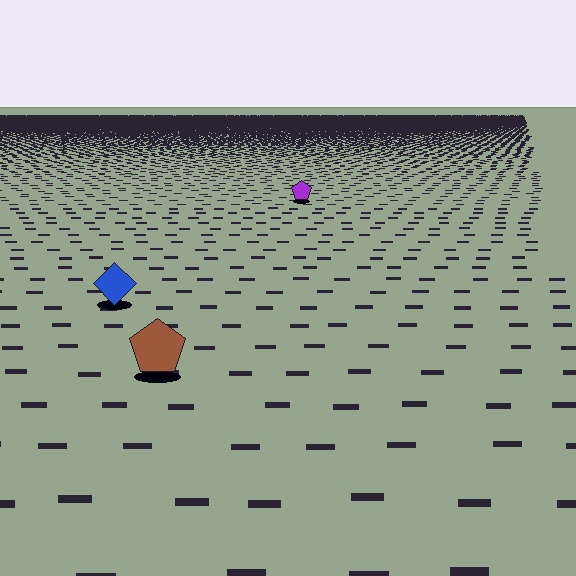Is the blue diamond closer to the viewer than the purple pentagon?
Yes. The blue diamond is closer — you can tell from the texture gradient: the ground texture is coarser near it.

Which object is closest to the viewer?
The brown pentagon is closest. The texture marks near it are larger and more spread out.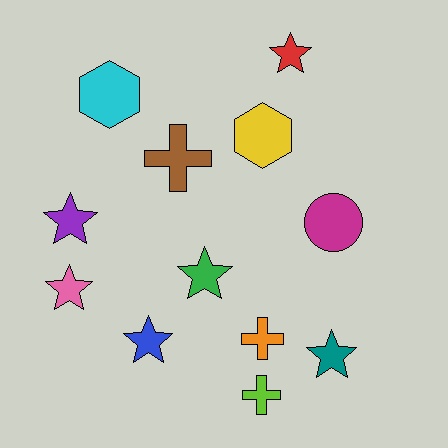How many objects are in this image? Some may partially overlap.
There are 12 objects.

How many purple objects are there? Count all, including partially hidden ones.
There is 1 purple object.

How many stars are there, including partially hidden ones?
There are 6 stars.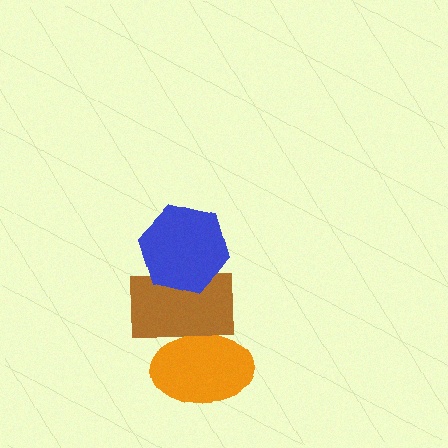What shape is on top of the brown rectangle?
The blue hexagon is on top of the brown rectangle.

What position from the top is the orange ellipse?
The orange ellipse is 3rd from the top.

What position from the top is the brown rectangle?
The brown rectangle is 2nd from the top.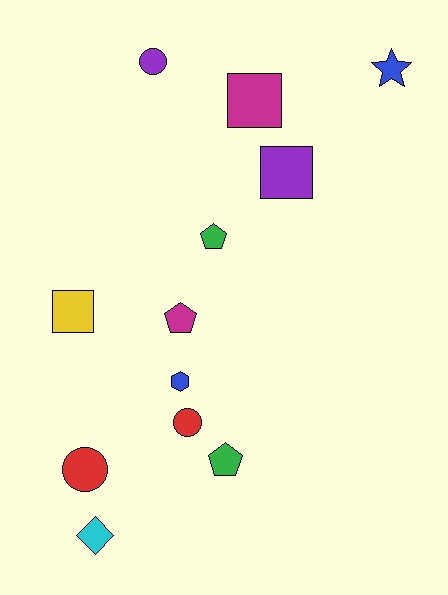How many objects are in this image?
There are 12 objects.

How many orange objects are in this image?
There are no orange objects.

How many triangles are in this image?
There are no triangles.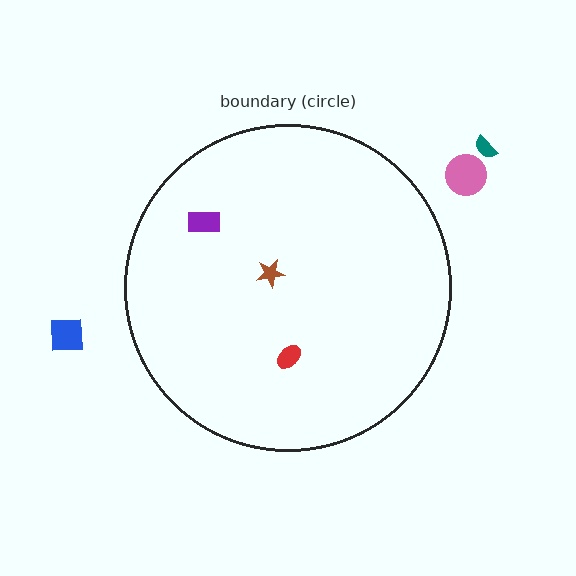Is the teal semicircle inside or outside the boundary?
Outside.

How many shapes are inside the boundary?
3 inside, 3 outside.